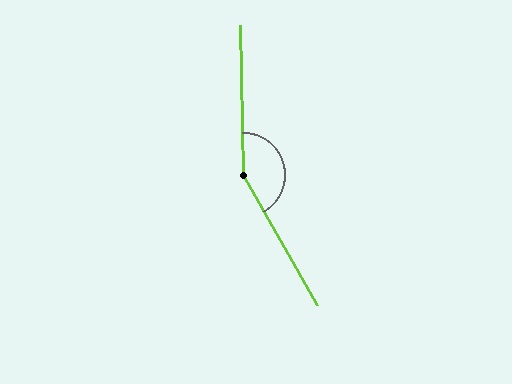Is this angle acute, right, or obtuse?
It is obtuse.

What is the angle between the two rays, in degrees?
Approximately 152 degrees.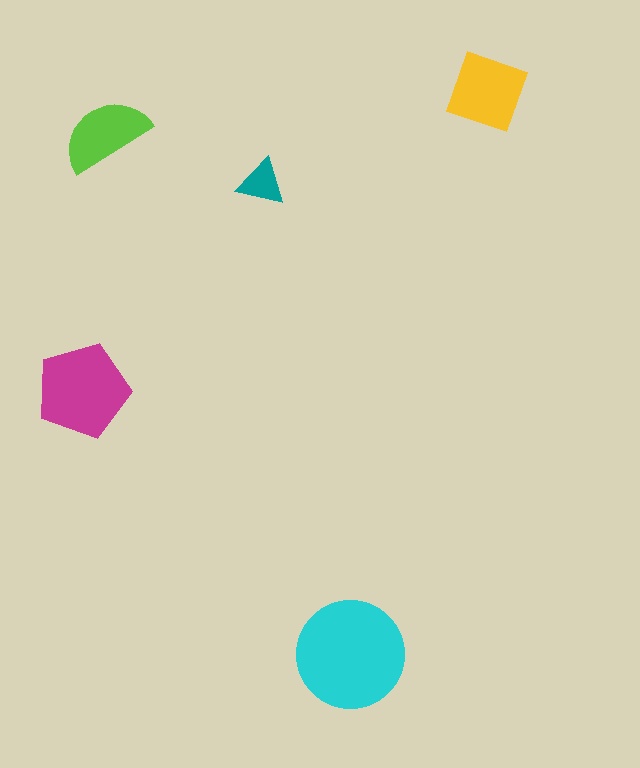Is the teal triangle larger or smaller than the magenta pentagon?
Smaller.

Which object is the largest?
The cyan circle.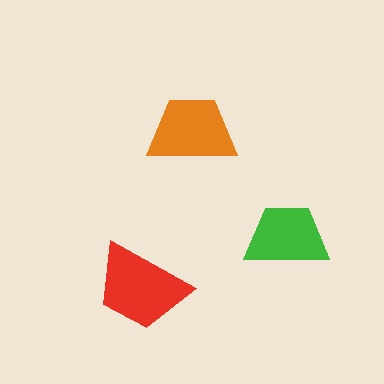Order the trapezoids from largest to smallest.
the red one, the orange one, the green one.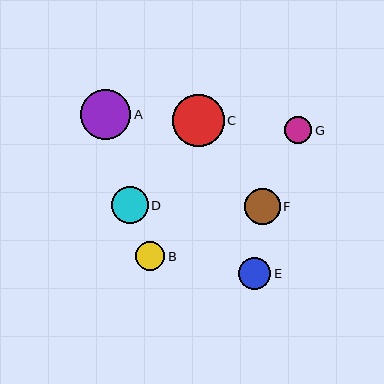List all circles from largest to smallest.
From largest to smallest: C, A, D, F, E, B, G.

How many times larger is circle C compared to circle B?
Circle C is approximately 1.8 times the size of circle B.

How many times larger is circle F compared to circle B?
Circle F is approximately 1.2 times the size of circle B.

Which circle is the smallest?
Circle G is the smallest with a size of approximately 27 pixels.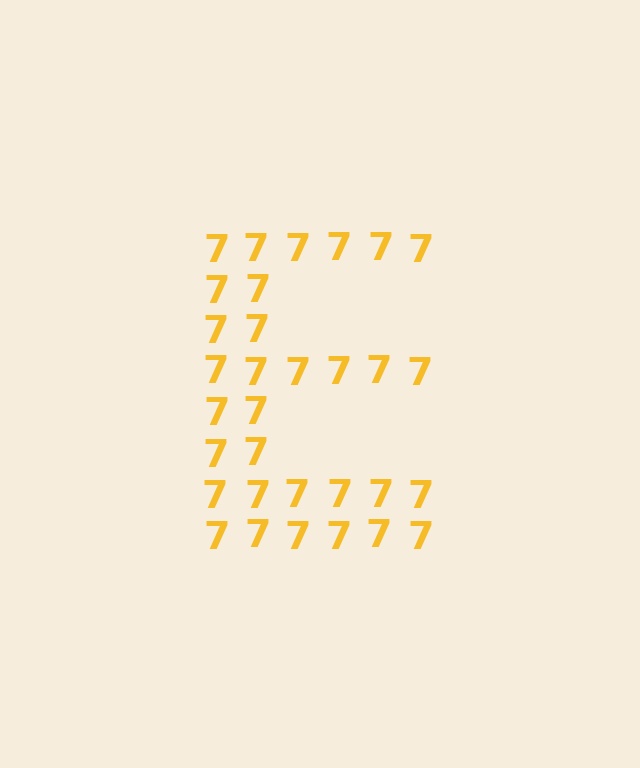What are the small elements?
The small elements are digit 7's.